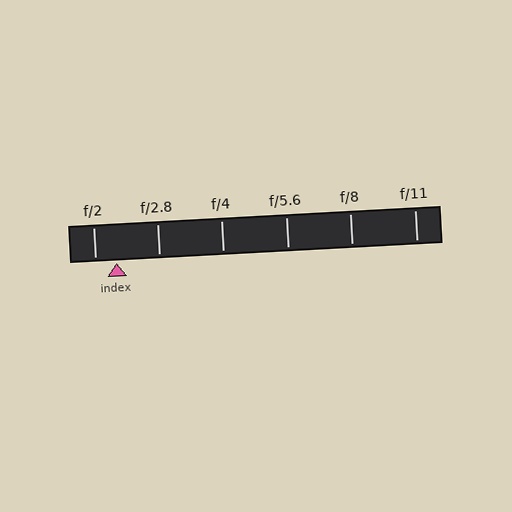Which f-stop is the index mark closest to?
The index mark is closest to f/2.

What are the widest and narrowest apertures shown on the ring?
The widest aperture shown is f/2 and the narrowest is f/11.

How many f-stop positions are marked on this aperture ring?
There are 6 f-stop positions marked.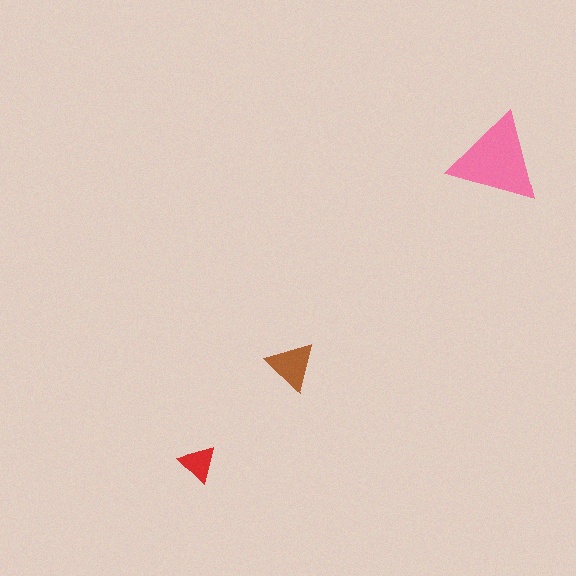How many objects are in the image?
There are 3 objects in the image.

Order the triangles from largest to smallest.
the pink one, the brown one, the red one.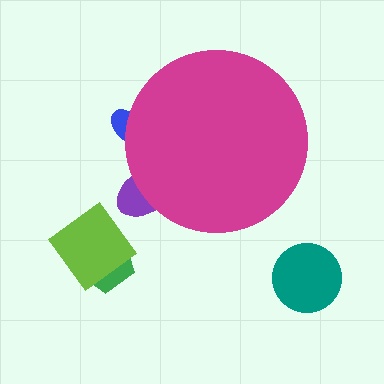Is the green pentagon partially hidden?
No, the green pentagon is fully visible.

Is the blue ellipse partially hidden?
Yes, the blue ellipse is partially hidden behind the magenta circle.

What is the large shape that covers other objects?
A magenta circle.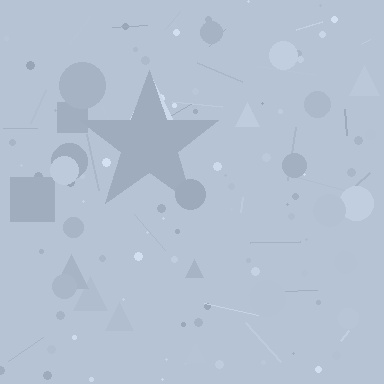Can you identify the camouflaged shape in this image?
The camouflaged shape is a star.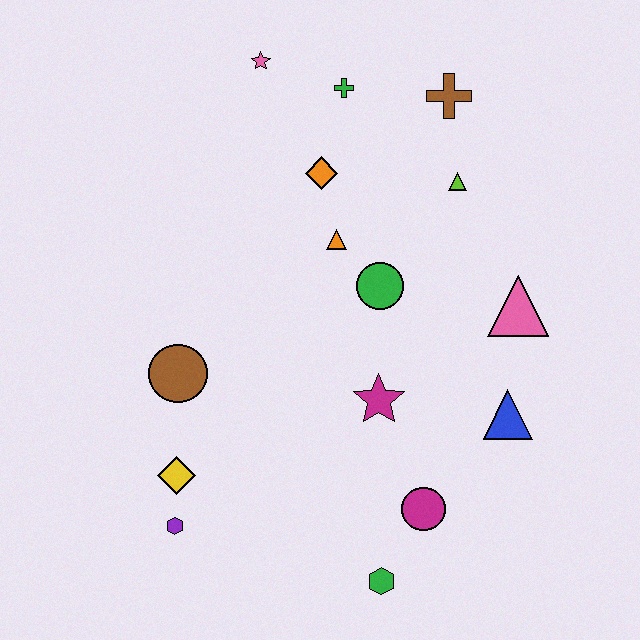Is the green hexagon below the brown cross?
Yes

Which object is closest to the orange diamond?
The orange triangle is closest to the orange diamond.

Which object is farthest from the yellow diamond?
The brown cross is farthest from the yellow diamond.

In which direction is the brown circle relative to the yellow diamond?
The brown circle is above the yellow diamond.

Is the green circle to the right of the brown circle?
Yes